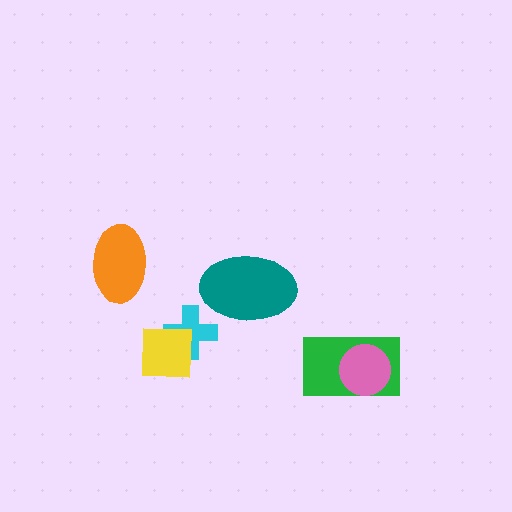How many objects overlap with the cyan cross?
1 object overlaps with the cyan cross.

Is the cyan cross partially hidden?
Yes, it is partially covered by another shape.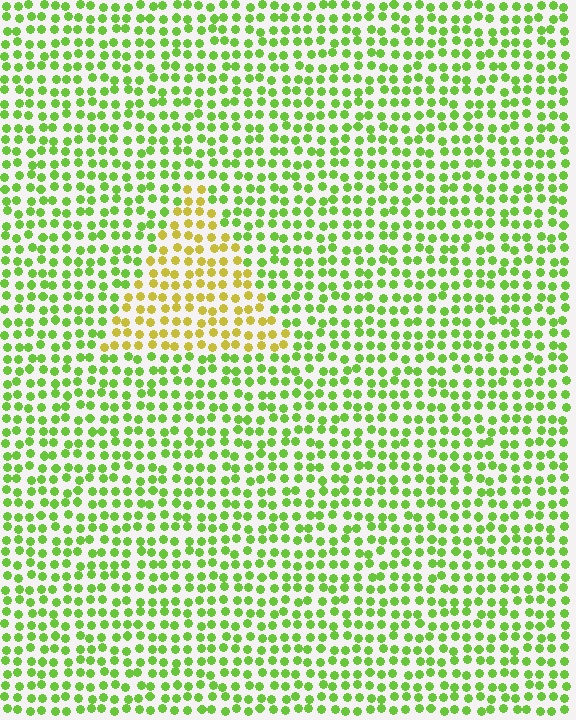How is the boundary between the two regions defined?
The boundary is defined purely by a slight shift in hue (about 44 degrees). Spacing, size, and orientation are identical on both sides.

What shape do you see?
I see a triangle.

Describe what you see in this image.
The image is filled with small lime elements in a uniform arrangement. A triangle-shaped region is visible where the elements are tinted to a slightly different hue, forming a subtle color boundary.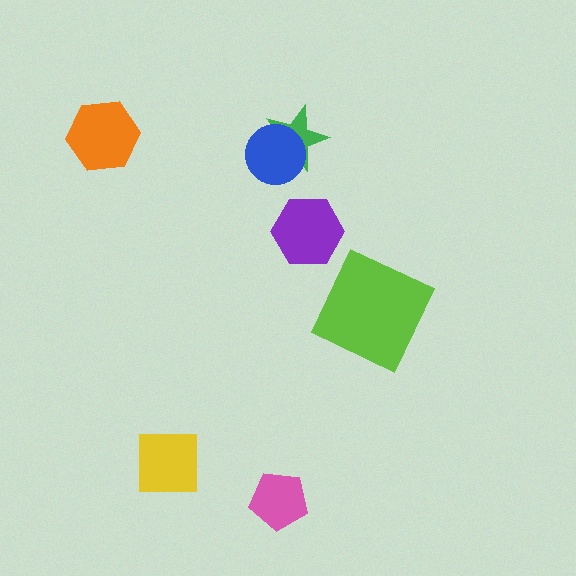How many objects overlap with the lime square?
0 objects overlap with the lime square.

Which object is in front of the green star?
The blue circle is in front of the green star.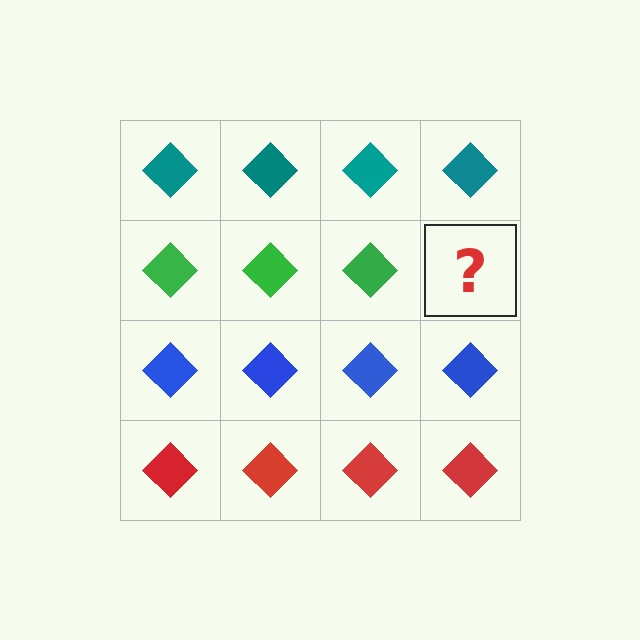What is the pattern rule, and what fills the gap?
The rule is that each row has a consistent color. The gap should be filled with a green diamond.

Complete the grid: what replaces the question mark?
The question mark should be replaced with a green diamond.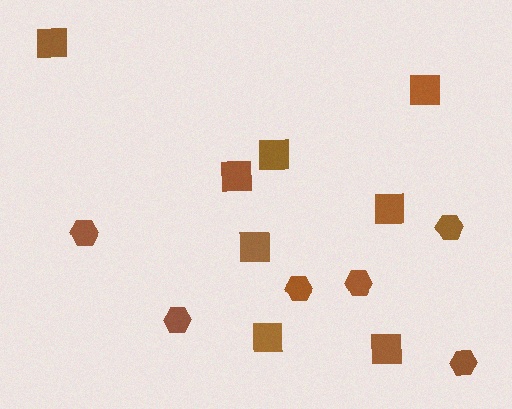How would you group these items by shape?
There are 2 groups: one group of hexagons (6) and one group of squares (8).